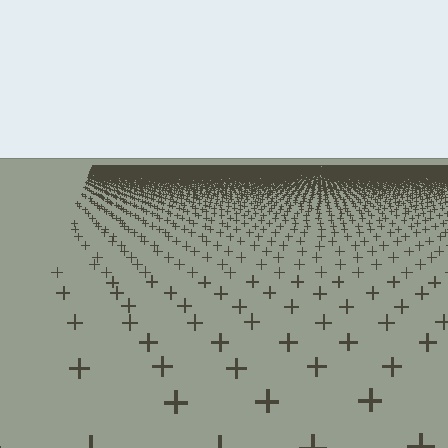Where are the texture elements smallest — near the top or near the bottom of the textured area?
Near the top.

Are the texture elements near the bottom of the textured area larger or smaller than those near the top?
Larger. Near the bottom, elements are closer to the viewer and appear at a bigger on-screen size.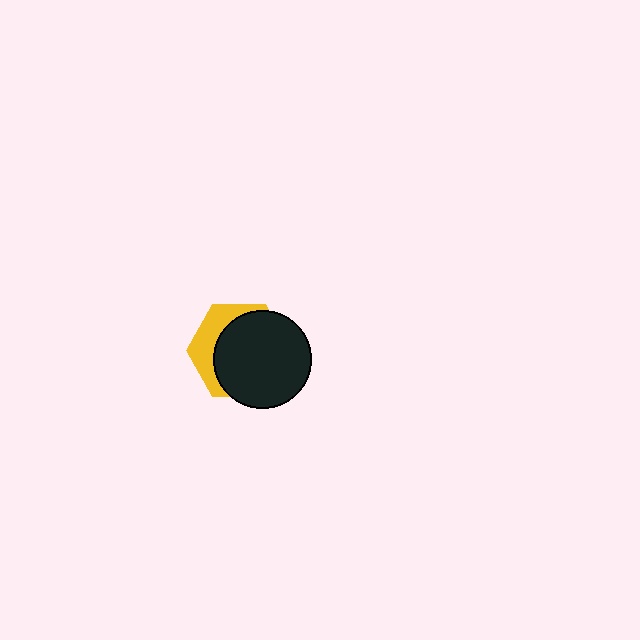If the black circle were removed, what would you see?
You would see the complete yellow hexagon.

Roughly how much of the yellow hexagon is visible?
A small part of it is visible (roughly 32%).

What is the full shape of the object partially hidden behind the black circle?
The partially hidden object is a yellow hexagon.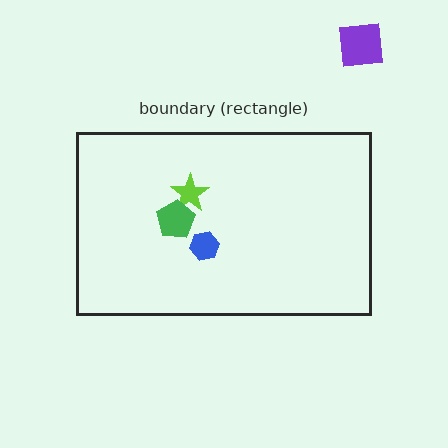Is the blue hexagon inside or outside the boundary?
Inside.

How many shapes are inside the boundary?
3 inside, 1 outside.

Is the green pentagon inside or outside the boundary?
Inside.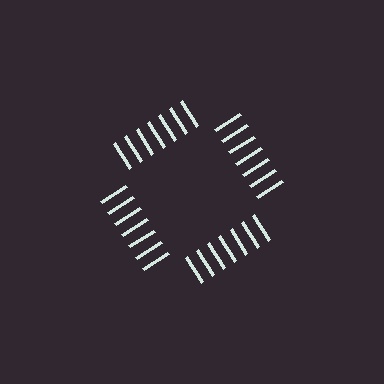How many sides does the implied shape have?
4 sides — the line-ends trace a square.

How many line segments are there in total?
28 — 7 along each of the 4 edges.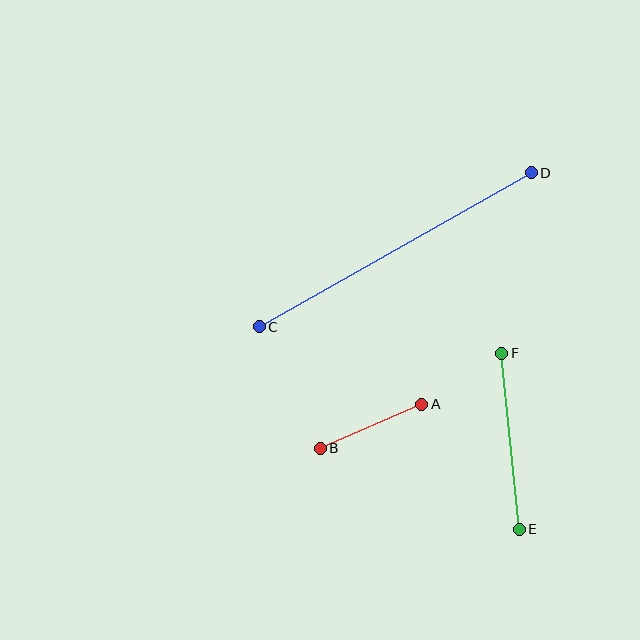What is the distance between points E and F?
The distance is approximately 177 pixels.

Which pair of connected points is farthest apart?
Points C and D are farthest apart.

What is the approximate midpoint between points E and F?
The midpoint is at approximately (510, 441) pixels.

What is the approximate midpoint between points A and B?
The midpoint is at approximately (371, 426) pixels.